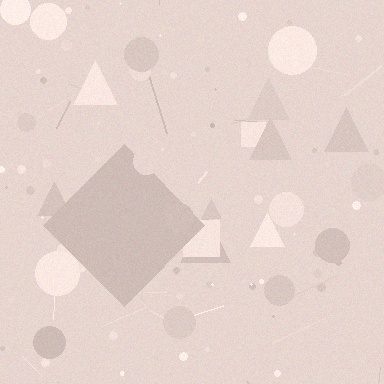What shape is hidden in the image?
A diamond is hidden in the image.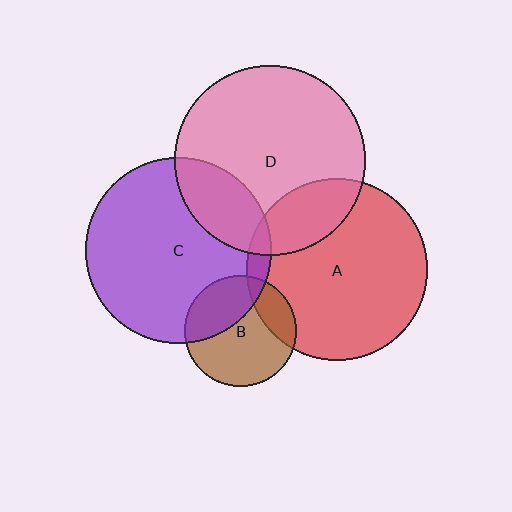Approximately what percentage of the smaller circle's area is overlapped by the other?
Approximately 20%.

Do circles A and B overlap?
Yes.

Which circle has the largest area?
Circle D (pink).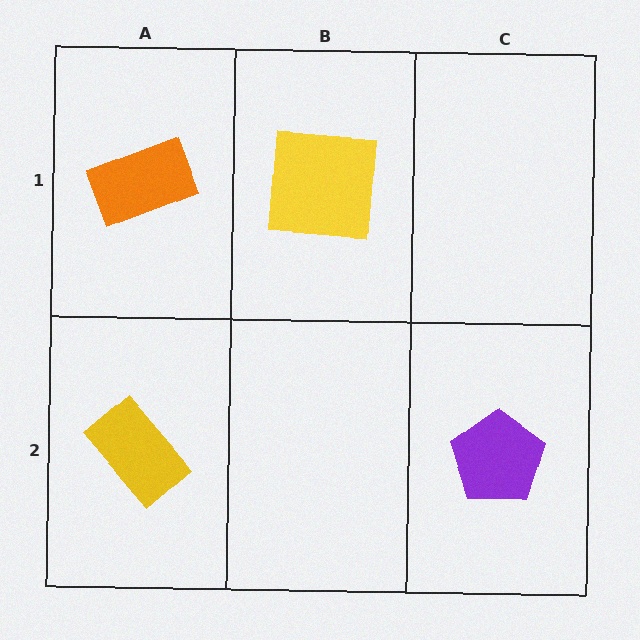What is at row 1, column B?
A yellow square.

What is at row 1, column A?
An orange rectangle.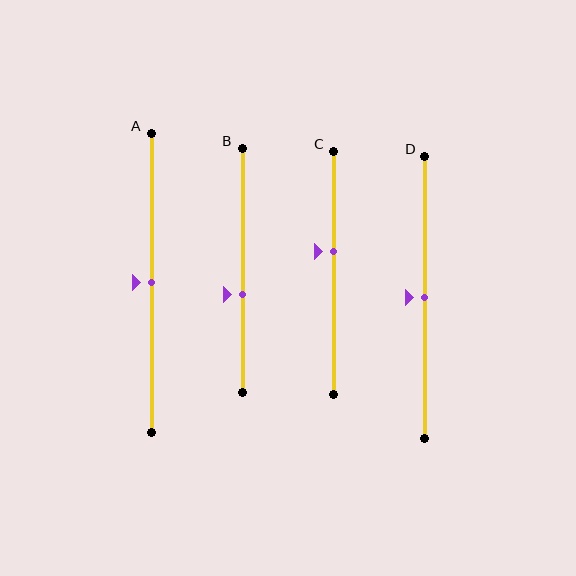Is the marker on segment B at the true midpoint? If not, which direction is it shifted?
No, the marker on segment B is shifted downward by about 10% of the segment length.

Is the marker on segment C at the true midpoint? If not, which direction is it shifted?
No, the marker on segment C is shifted upward by about 9% of the segment length.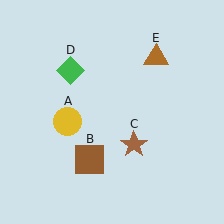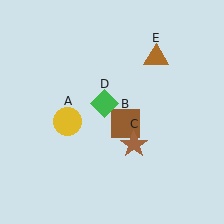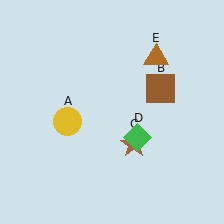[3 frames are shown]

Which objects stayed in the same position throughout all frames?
Yellow circle (object A) and brown star (object C) and brown triangle (object E) remained stationary.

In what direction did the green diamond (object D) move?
The green diamond (object D) moved down and to the right.